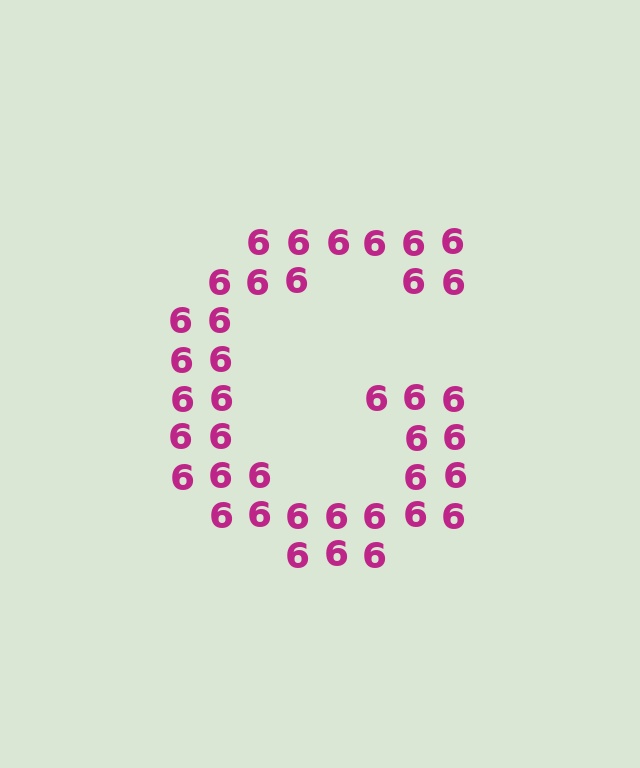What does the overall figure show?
The overall figure shows the letter G.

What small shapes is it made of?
It is made of small digit 6's.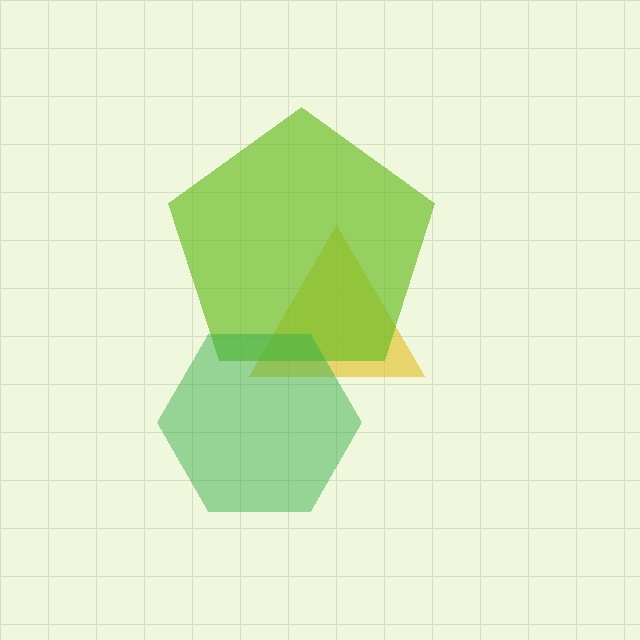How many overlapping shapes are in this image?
There are 3 overlapping shapes in the image.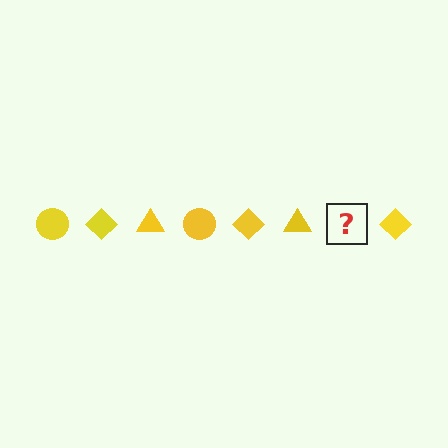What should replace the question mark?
The question mark should be replaced with a yellow circle.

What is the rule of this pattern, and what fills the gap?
The rule is that the pattern cycles through circle, diamond, triangle shapes in yellow. The gap should be filled with a yellow circle.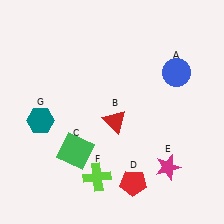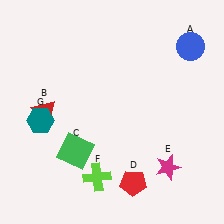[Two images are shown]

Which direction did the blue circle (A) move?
The blue circle (A) moved up.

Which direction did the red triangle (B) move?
The red triangle (B) moved left.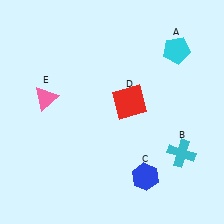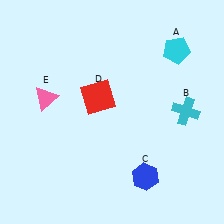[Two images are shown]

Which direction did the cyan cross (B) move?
The cyan cross (B) moved up.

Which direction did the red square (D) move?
The red square (D) moved left.